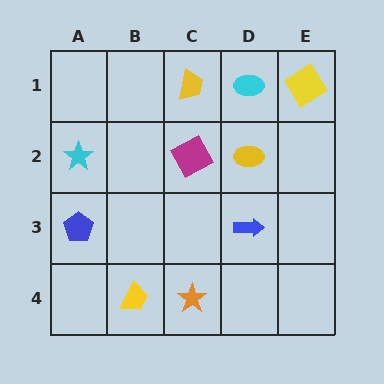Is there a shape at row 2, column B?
No, that cell is empty.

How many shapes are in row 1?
3 shapes.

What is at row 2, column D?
A yellow ellipse.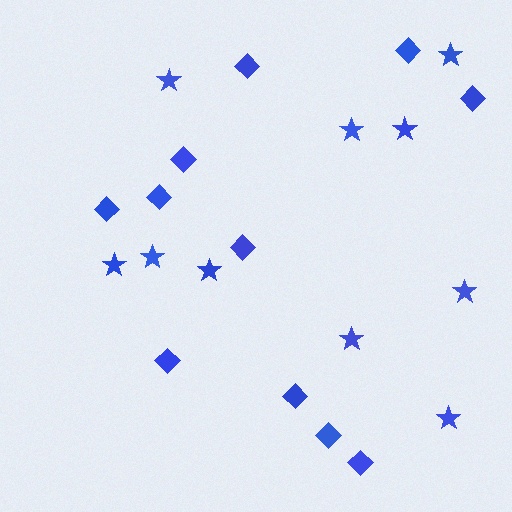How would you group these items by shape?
There are 2 groups: one group of diamonds (11) and one group of stars (10).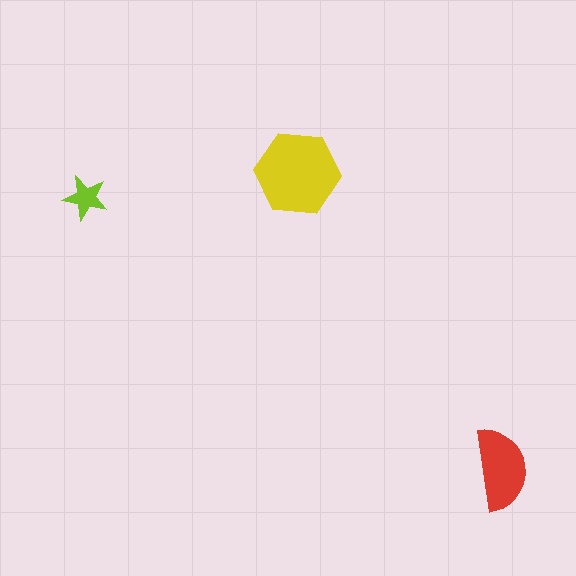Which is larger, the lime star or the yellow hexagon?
The yellow hexagon.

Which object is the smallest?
The lime star.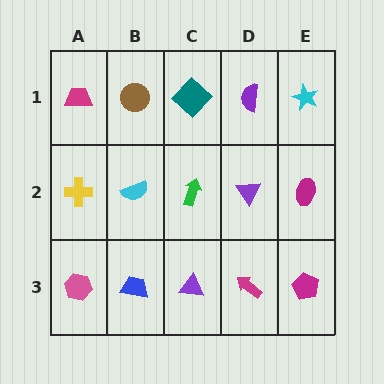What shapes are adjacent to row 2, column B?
A brown circle (row 1, column B), a blue trapezoid (row 3, column B), a yellow cross (row 2, column A), a green arrow (row 2, column C).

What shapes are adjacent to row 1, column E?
A magenta ellipse (row 2, column E), a purple semicircle (row 1, column D).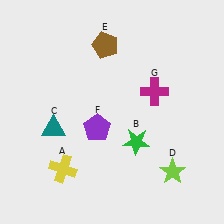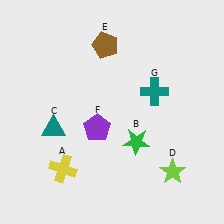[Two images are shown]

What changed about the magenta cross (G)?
In Image 1, G is magenta. In Image 2, it changed to teal.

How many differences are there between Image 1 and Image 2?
There is 1 difference between the two images.